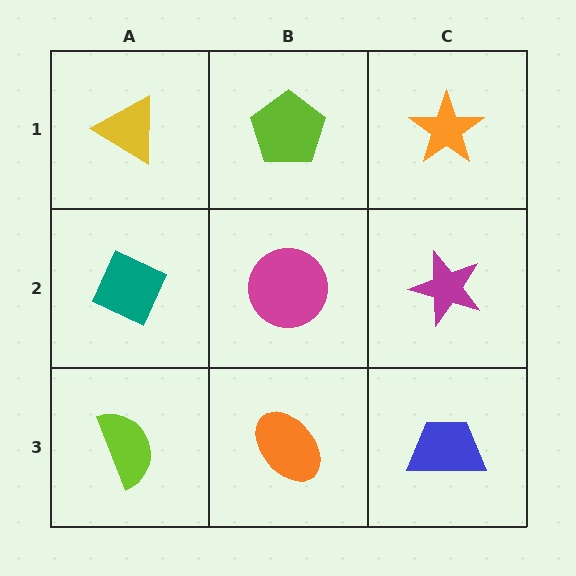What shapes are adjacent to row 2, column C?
An orange star (row 1, column C), a blue trapezoid (row 3, column C), a magenta circle (row 2, column B).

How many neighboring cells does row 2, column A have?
3.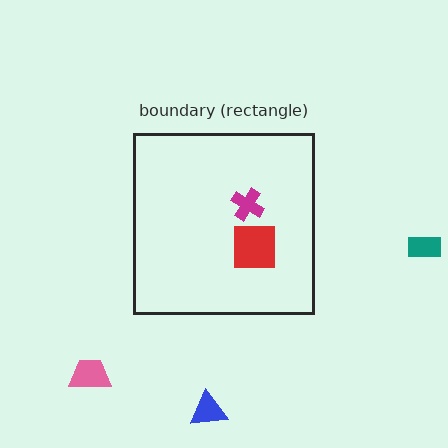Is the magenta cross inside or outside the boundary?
Inside.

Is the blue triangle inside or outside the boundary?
Outside.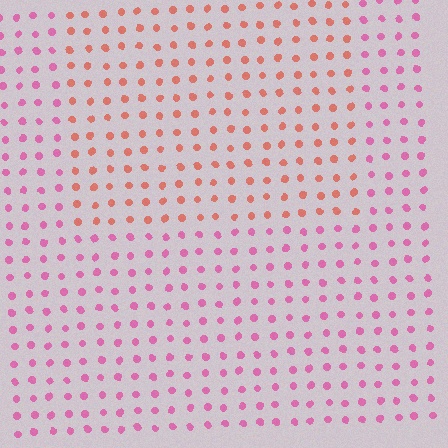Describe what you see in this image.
The image is filled with small pink elements in a uniform arrangement. A rectangle-shaped region is visible where the elements are tinted to a slightly different hue, forming a subtle color boundary.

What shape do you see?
I see a rectangle.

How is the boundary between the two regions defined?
The boundary is defined purely by a slight shift in hue (about 41 degrees). Spacing, size, and orientation are identical on both sides.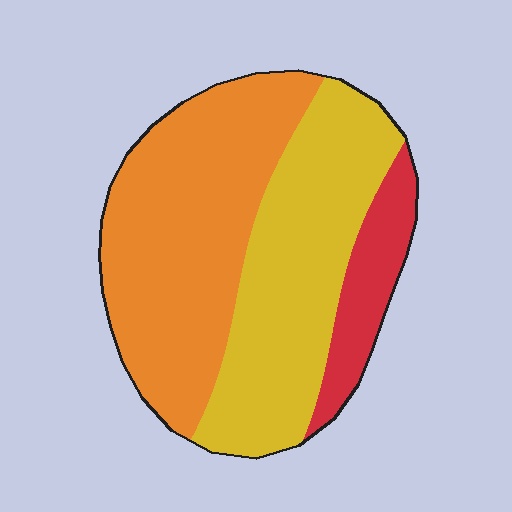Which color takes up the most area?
Orange, at roughly 45%.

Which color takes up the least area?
Red, at roughly 15%.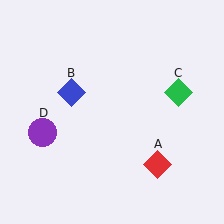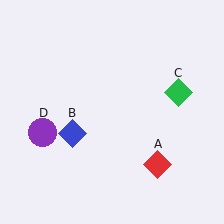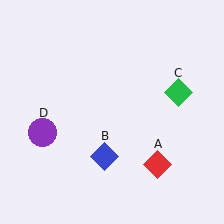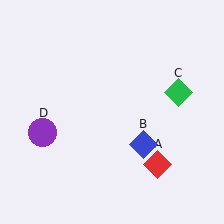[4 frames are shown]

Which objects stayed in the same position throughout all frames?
Red diamond (object A) and green diamond (object C) and purple circle (object D) remained stationary.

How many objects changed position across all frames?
1 object changed position: blue diamond (object B).